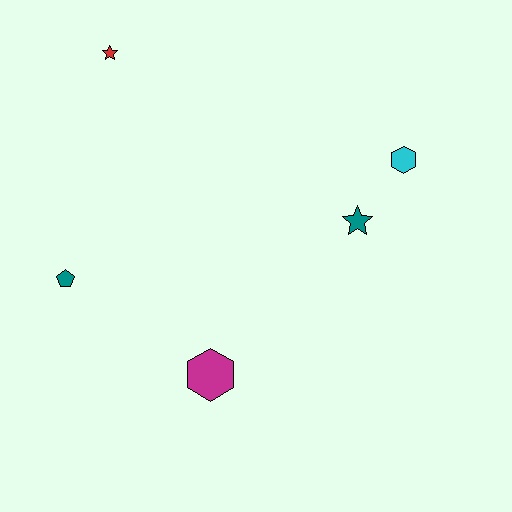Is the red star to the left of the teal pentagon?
No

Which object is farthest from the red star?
The magenta hexagon is farthest from the red star.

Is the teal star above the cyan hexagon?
No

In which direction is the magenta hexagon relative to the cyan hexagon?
The magenta hexagon is below the cyan hexagon.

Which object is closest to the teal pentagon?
The magenta hexagon is closest to the teal pentagon.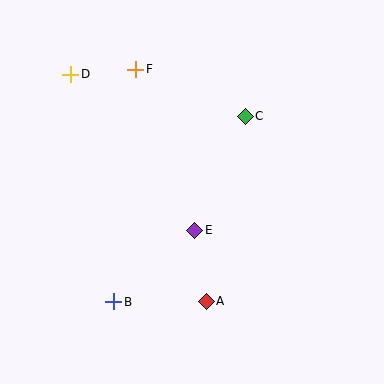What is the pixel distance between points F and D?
The distance between F and D is 65 pixels.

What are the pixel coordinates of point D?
Point D is at (71, 74).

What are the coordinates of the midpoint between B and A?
The midpoint between B and A is at (160, 302).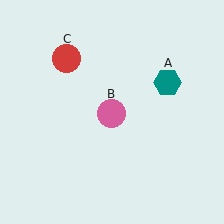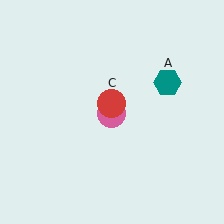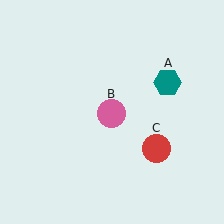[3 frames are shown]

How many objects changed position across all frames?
1 object changed position: red circle (object C).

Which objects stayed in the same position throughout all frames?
Teal hexagon (object A) and pink circle (object B) remained stationary.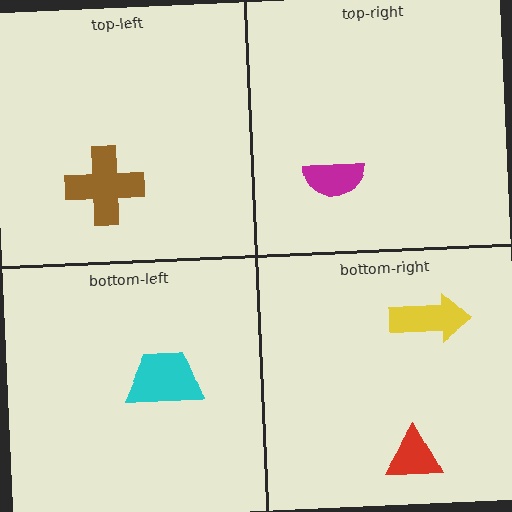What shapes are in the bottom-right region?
The yellow arrow, the red triangle.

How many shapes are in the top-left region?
1.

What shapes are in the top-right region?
The magenta semicircle.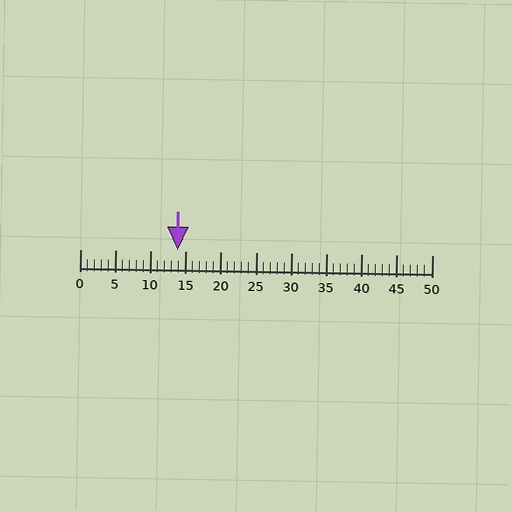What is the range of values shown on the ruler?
The ruler shows values from 0 to 50.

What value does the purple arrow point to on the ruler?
The purple arrow points to approximately 14.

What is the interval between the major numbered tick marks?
The major tick marks are spaced 5 units apart.